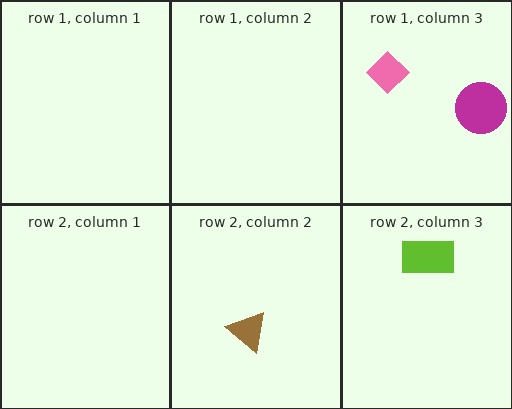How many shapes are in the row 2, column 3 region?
1.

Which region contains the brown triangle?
The row 2, column 2 region.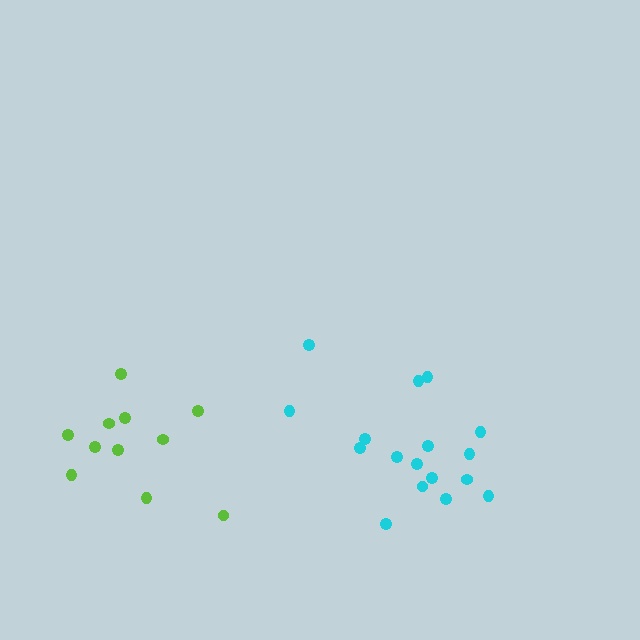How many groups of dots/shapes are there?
There are 2 groups.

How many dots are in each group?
Group 1: 17 dots, Group 2: 11 dots (28 total).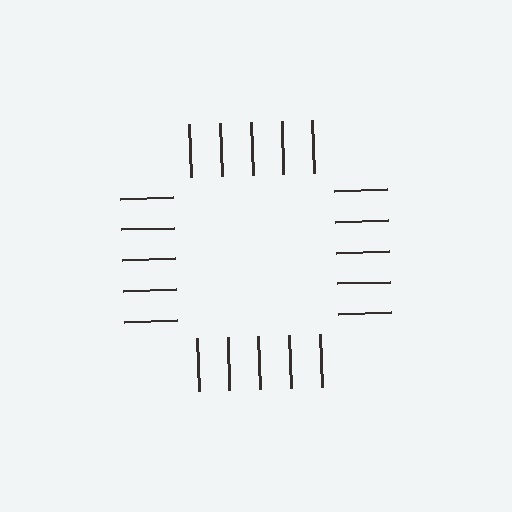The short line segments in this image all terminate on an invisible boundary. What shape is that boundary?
An illusory square — the line segments terminate on its edges but no continuous stroke is drawn.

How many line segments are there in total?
20 — 5 along each of the 4 edges.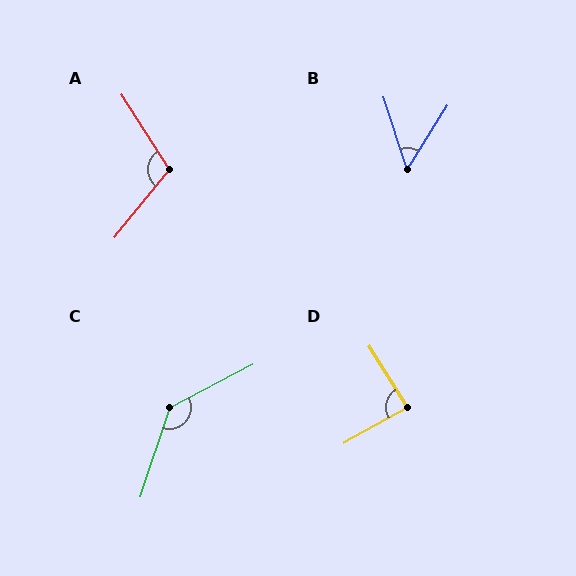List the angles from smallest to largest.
B (50°), D (87°), A (108°), C (136°).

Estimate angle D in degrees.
Approximately 87 degrees.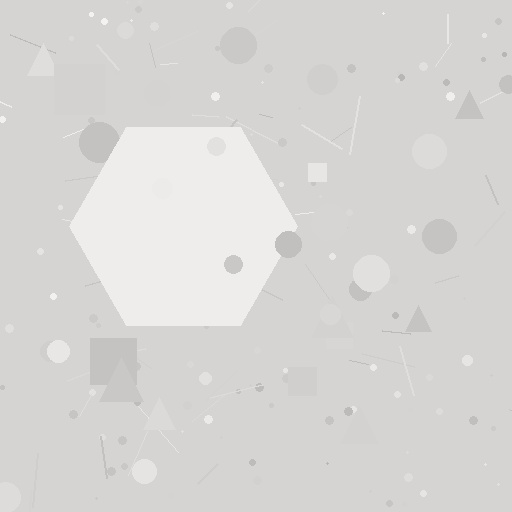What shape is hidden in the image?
A hexagon is hidden in the image.